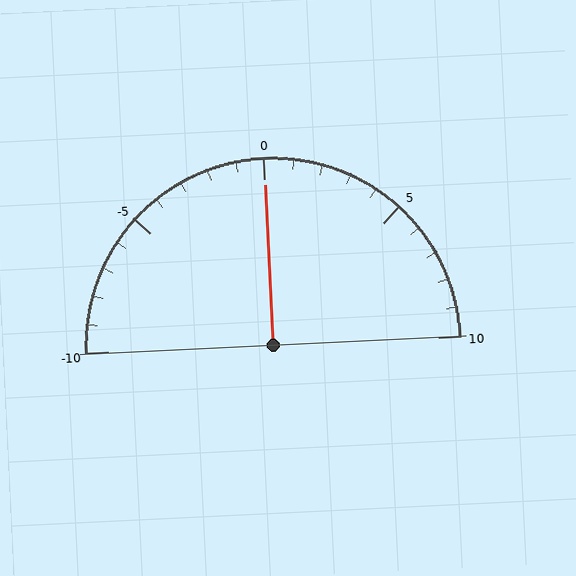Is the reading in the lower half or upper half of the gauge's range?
The reading is in the upper half of the range (-10 to 10).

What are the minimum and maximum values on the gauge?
The gauge ranges from -10 to 10.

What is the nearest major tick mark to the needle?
The nearest major tick mark is 0.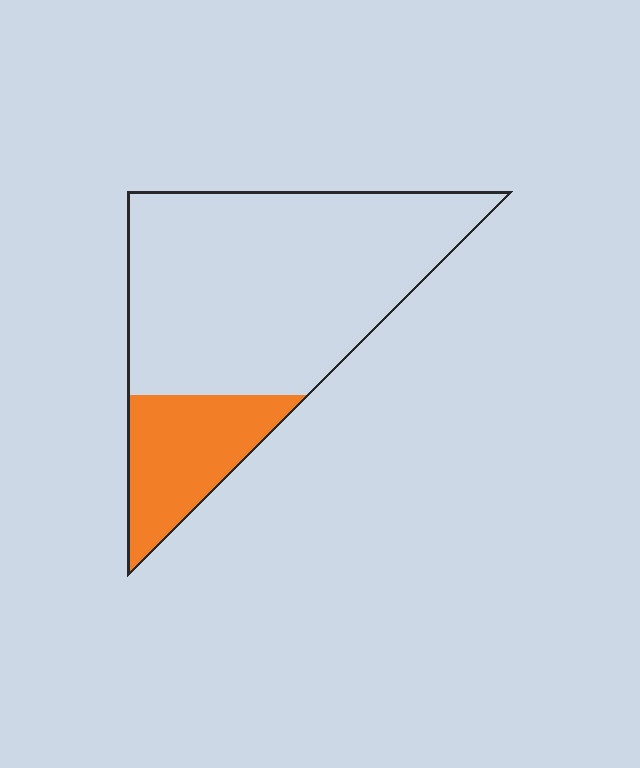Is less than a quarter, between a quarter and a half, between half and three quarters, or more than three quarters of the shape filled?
Less than a quarter.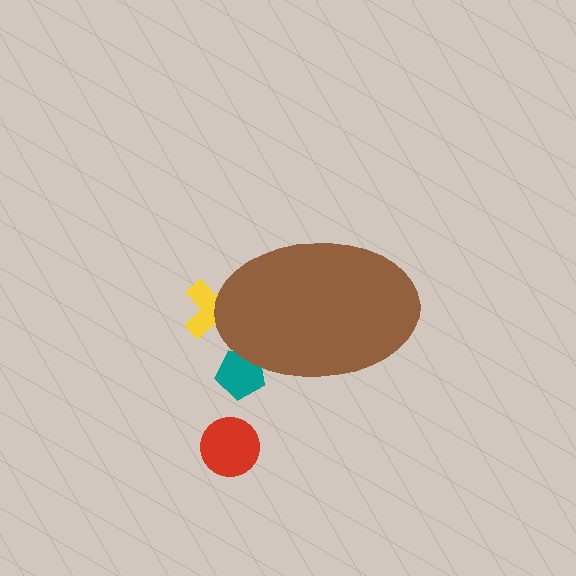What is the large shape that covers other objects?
A brown ellipse.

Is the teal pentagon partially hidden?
Yes, the teal pentagon is partially hidden behind the brown ellipse.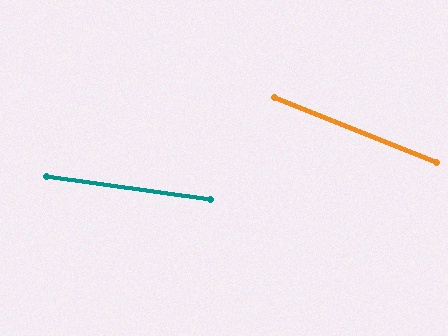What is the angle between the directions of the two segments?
Approximately 14 degrees.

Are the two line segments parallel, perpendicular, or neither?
Neither parallel nor perpendicular — they differ by about 14°.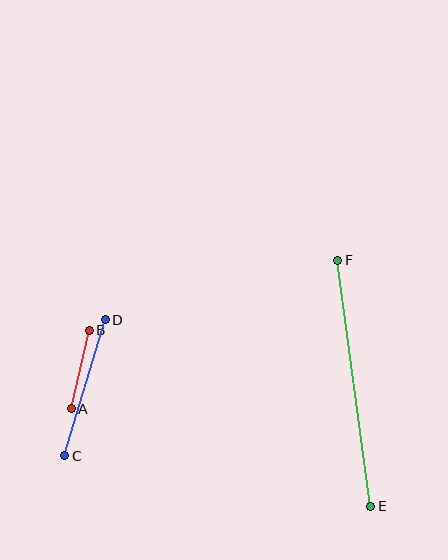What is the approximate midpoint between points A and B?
The midpoint is at approximately (80, 369) pixels.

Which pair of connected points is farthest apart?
Points E and F are farthest apart.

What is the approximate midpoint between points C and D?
The midpoint is at approximately (85, 388) pixels.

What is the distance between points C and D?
The distance is approximately 142 pixels.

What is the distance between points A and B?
The distance is approximately 80 pixels.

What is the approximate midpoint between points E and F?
The midpoint is at approximately (354, 383) pixels.